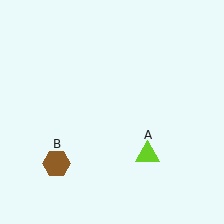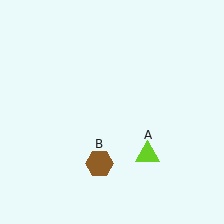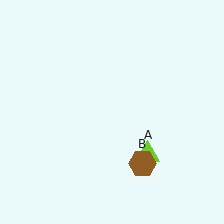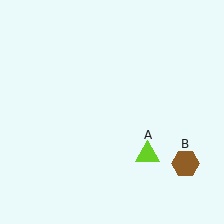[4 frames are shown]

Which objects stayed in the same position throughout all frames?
Lime triangle (object A) remained stationary.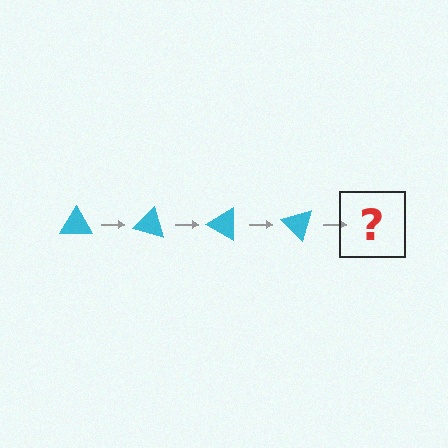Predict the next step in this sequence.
The next step is a cyan triangle rotated 60 degrees.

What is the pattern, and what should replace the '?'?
The pattern is that the triangle rotates 15 degrees each step. The '?' should be a cyan triangle rotated 60 degrees.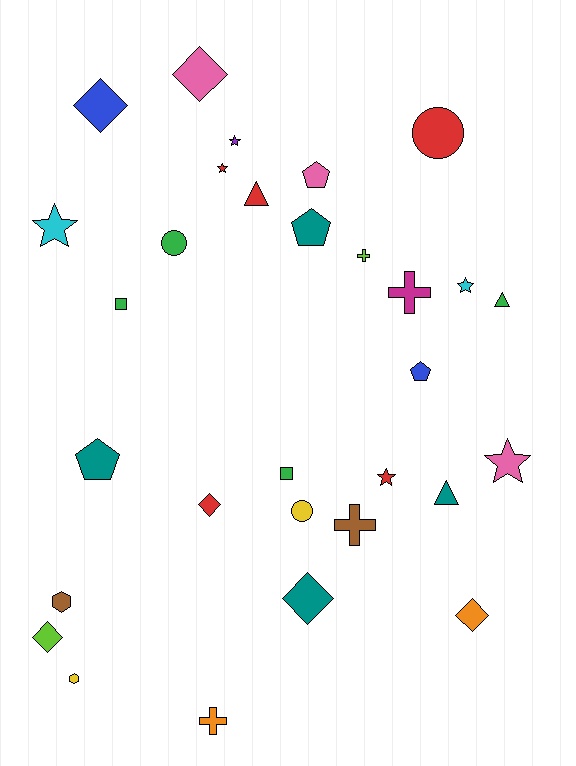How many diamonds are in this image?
There are 6 diamonds.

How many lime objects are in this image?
There are 2 lime objects.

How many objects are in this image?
There are 30 objects.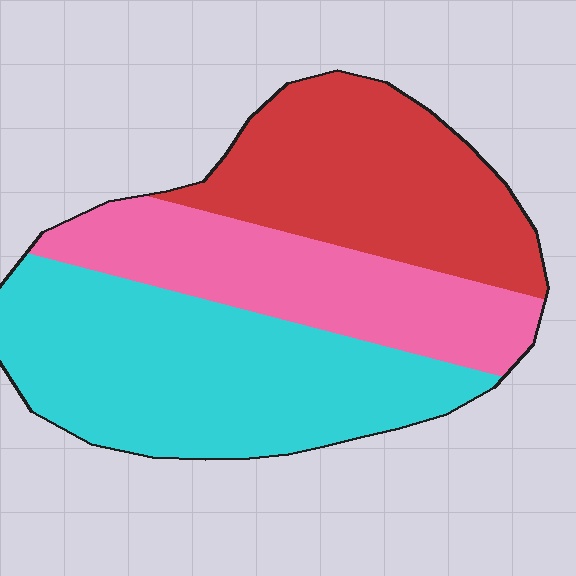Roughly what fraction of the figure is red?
Red covers 31% of the figure.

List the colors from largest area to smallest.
From largest to smallest: cyan, red, pink.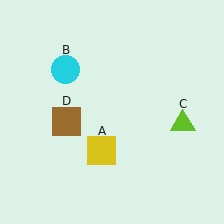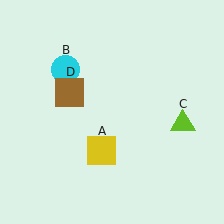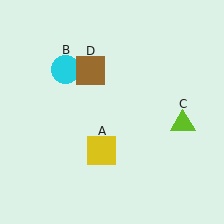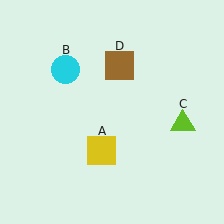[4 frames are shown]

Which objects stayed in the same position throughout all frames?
Yellow square (object A) and cyan circle (object B) and lime triangle (object C) remained stationary.